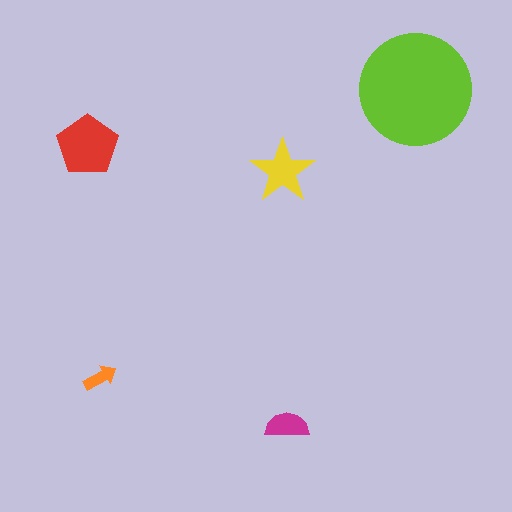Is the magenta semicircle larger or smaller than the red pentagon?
Smaller.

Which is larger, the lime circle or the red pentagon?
The lime circle.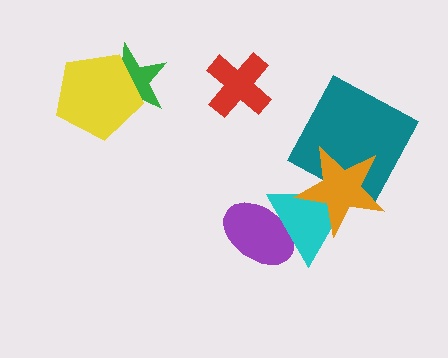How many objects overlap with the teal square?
1 object overlaps with the teal square.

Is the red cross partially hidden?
No, no other shape covers it.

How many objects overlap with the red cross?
0 objects overlap with the red cross.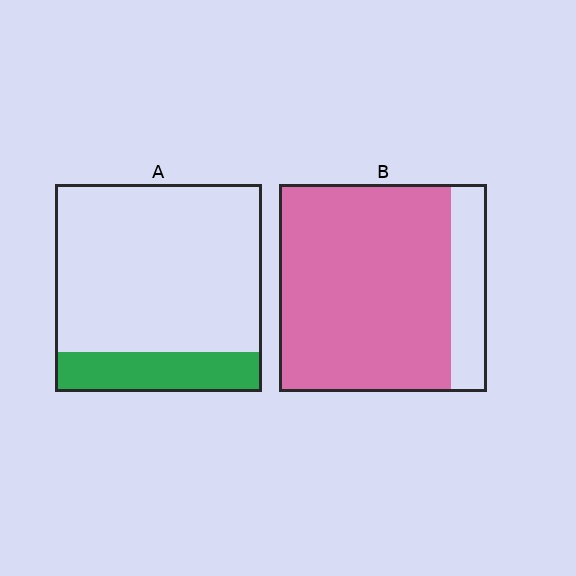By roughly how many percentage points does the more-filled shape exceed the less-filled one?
By roughly 65 percentage points (B over A).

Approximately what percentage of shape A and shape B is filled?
A is approximately 20% and B is approximately 85%.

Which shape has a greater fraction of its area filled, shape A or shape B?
Shape B.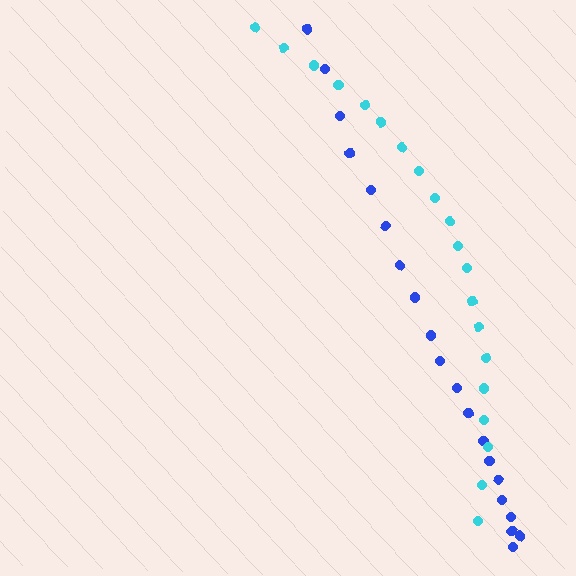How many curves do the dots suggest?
There are 2 distinct paths.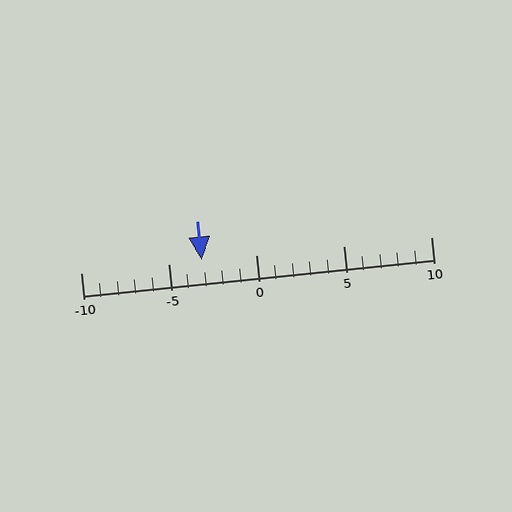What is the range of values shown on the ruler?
The ruler shows values from -10 to 10.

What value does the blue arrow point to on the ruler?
The blue arrow points to approximately -3.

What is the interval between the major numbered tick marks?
The major tick marks are spaced 5 units apart.